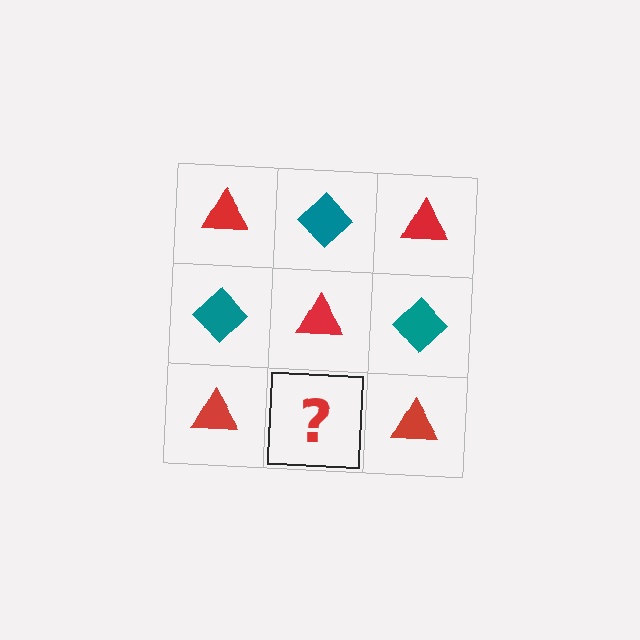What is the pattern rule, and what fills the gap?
The rule is that it alternates red triangle and teal diamond in a checkerboard pattern. The gap should be filled with a teal diamond.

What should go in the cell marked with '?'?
The missing cell should contain a teal diamond.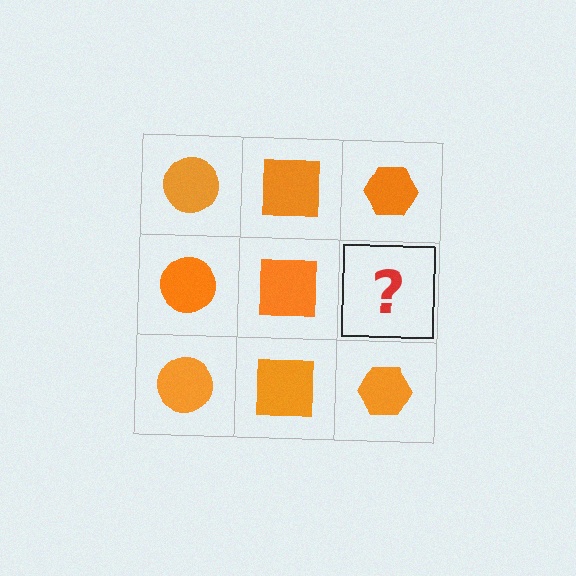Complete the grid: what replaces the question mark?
The question mark should be replaced with an orange hexagon.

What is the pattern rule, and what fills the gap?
The rule is that each column has a consistent shape. The gap should be filled with an orange hexagon.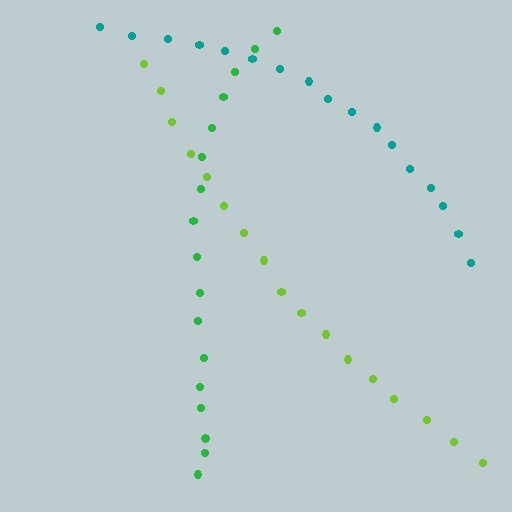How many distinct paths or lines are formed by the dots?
There are 3 distinct paths.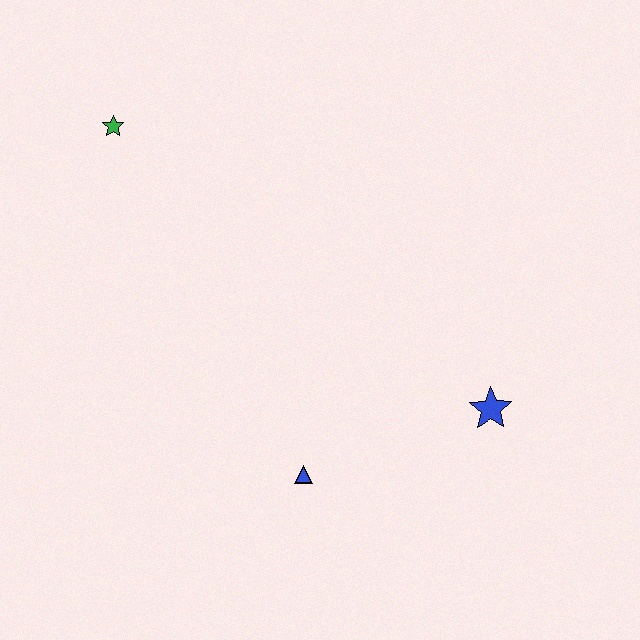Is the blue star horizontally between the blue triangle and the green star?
No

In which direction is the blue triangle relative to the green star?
The blue triangle is below the green star.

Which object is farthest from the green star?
The blue star is farthest from the green star.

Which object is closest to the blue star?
The blue triangle is closest to the blue star.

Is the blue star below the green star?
Yes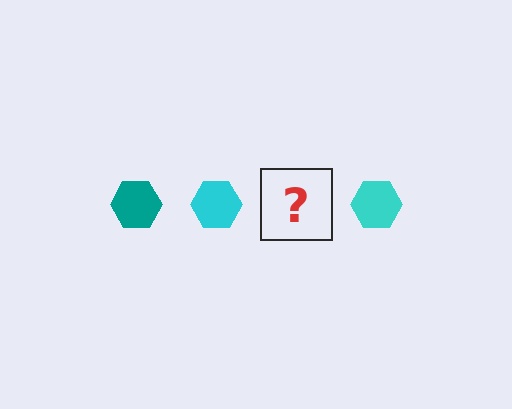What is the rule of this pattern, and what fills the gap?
The rule is that the pattern cycles through teal, cyan hexagons. The gap should be filled with a teal hexagon.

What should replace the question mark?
The question mark should be replaced with a teal hexagon.